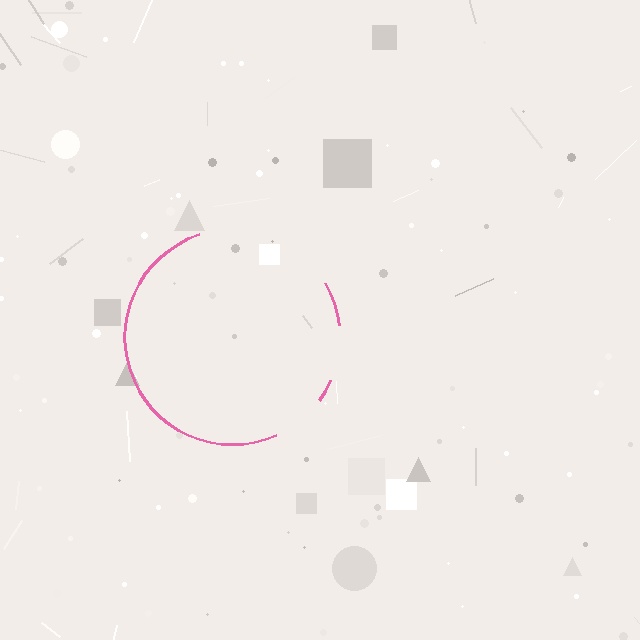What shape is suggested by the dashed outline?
The dashed outline suggests a circle.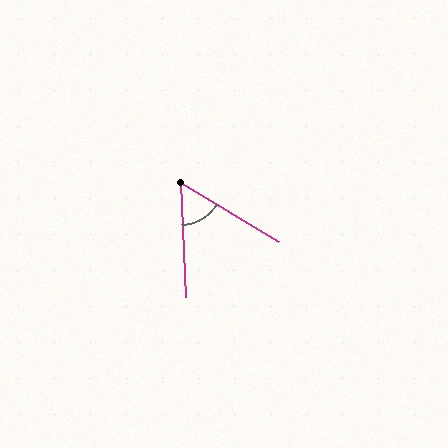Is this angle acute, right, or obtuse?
It is acute.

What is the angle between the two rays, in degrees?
Approximately 56 degrees.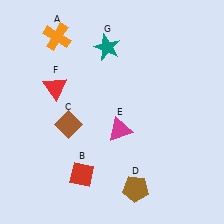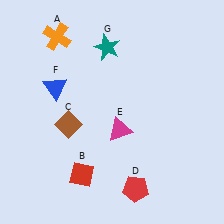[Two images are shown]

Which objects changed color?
D changed from brown to red. F changed from red to blue.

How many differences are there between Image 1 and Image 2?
There are 2 differences between the two images.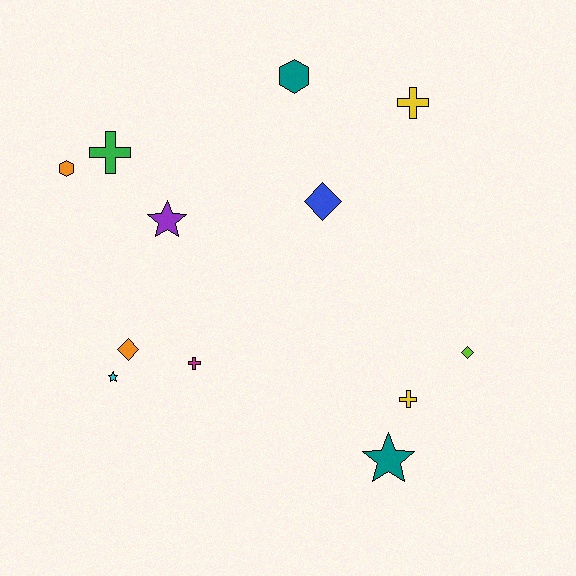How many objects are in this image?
There are 12 objects.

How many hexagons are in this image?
There are 2 hexagons.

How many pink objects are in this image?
There are no pink objects.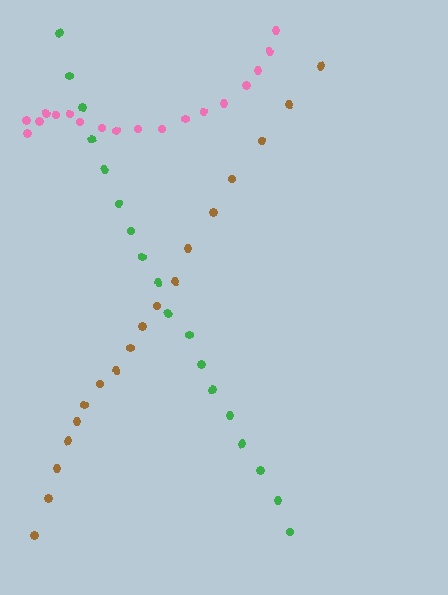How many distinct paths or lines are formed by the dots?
There are 3 distinct paths.